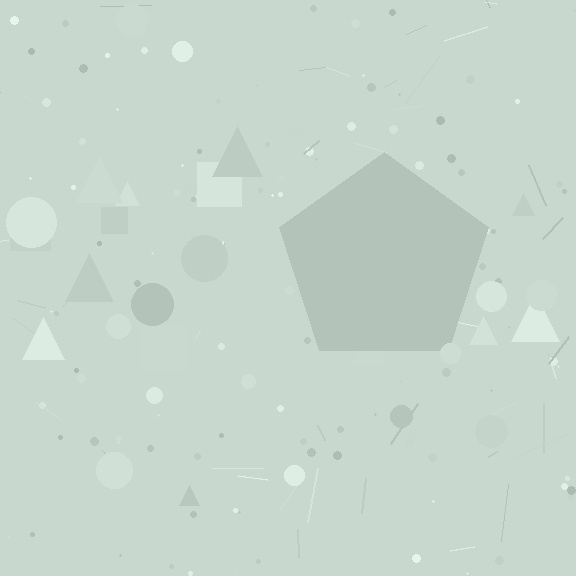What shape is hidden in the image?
A pentagon is hidden in the image.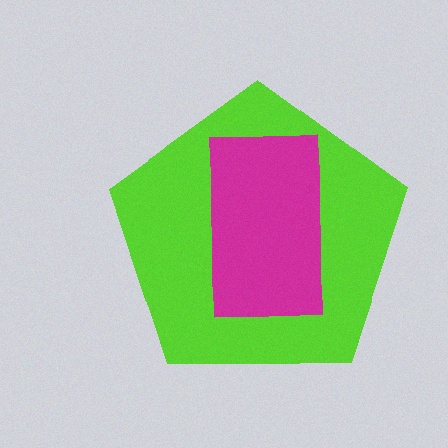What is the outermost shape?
The lime pentagon.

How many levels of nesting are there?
2.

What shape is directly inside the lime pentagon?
The magenta rectangle.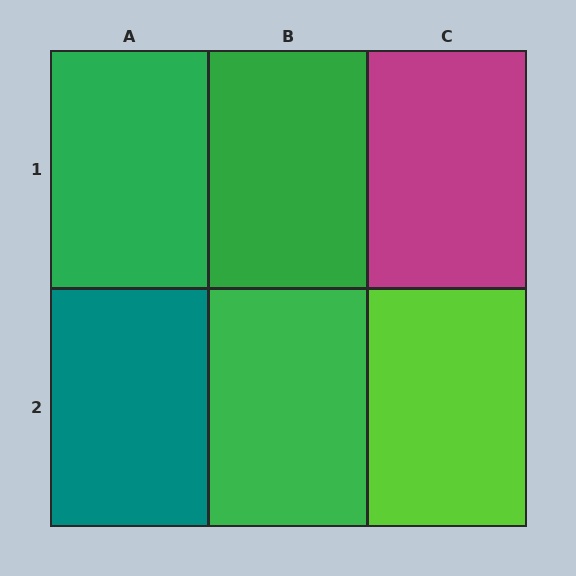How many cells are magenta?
1 cell is magenta.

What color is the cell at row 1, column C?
Magenta.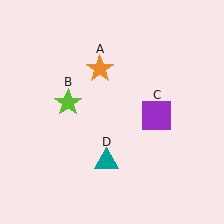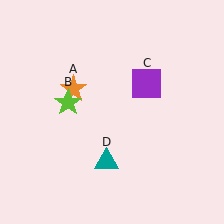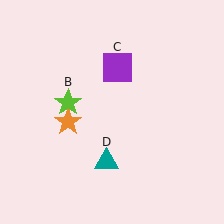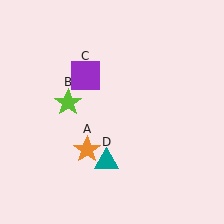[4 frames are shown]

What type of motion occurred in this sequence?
The orange star (object A), purple square (object C) rotated counterclockwise around the center of the scene.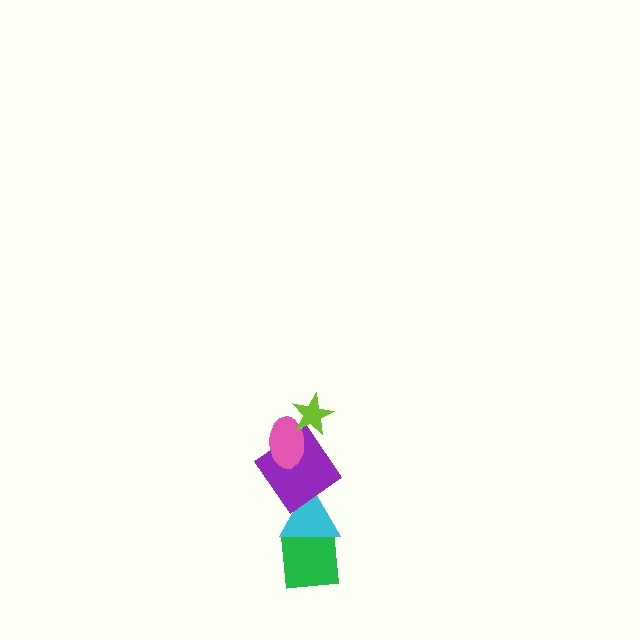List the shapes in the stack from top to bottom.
From top to bottom: the lime star, the pink ellipse, the purple diamond, the cyan triangle, the green square.